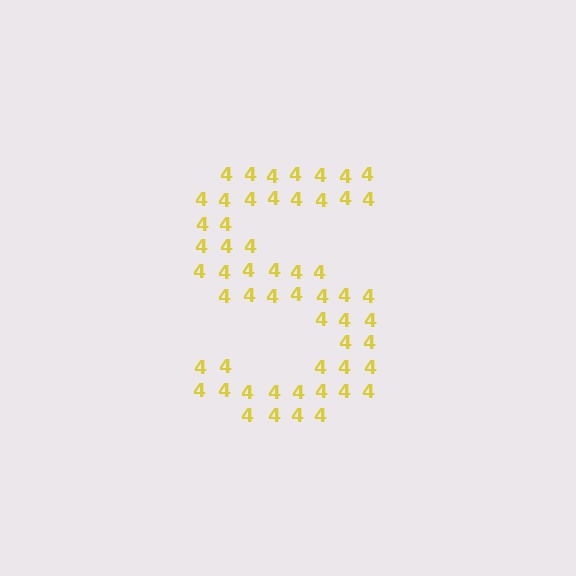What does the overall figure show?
The overall figure shows the letter S.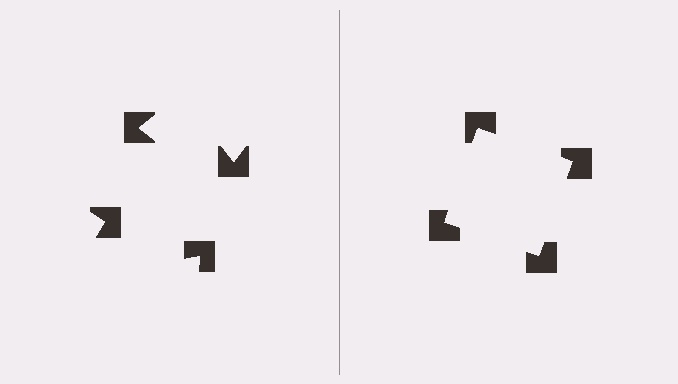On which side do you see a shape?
An illusory square appears on the right side. On the left side the wedge cuts are rotated, so no coherent shape forms.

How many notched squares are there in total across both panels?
8 — 4 on each side.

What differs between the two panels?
The notched squares are positioned identically on both sides; only the wedge orientations differ. On the right they align to a square; on the left they are misaligned.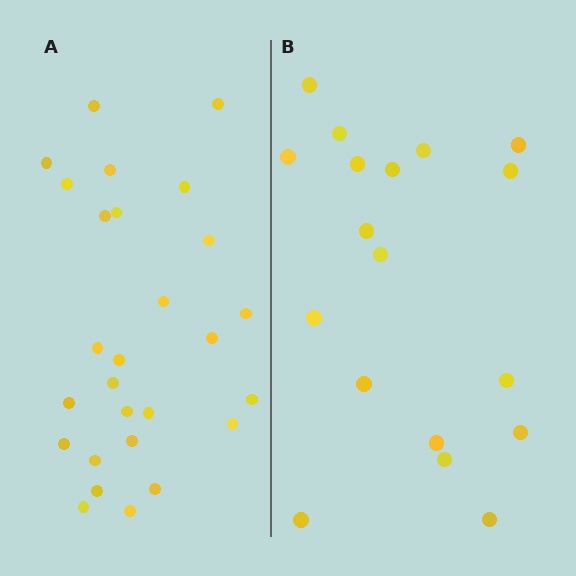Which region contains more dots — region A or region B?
Region A (the left region) has more dots.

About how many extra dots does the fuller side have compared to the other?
Region A has roughly 8 or so more dots than region B.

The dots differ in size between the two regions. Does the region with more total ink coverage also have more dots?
No. Region B has more total ink coverage because its dots are larger, but region A actually contains more individual dots. Total area can be misleading — the number of items is what matters here.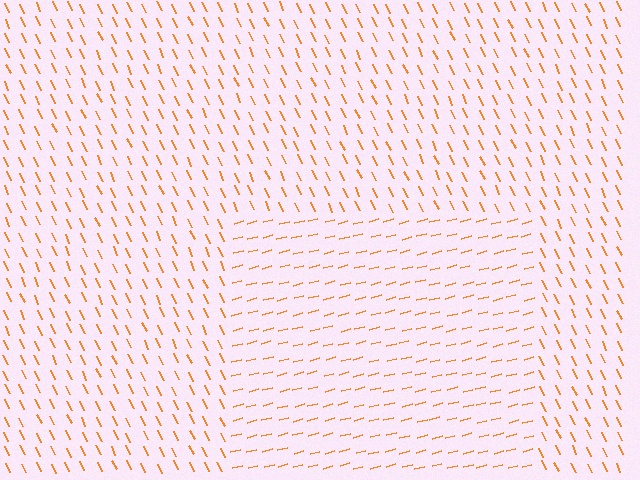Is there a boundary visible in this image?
Yes, there is a texture boundary formed by a change in line orientation.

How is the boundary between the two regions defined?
The boundary is defined purely by a change in line orientation (approximately 80 degrees difference). All lines are the same color and thickness.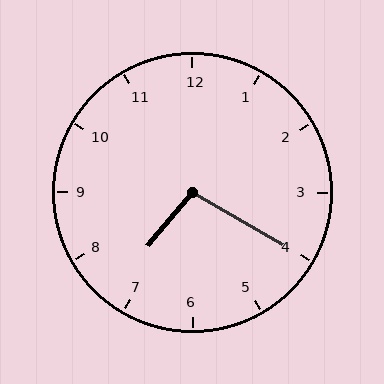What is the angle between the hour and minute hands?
Approximately 100 degrees.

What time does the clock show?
7:20.